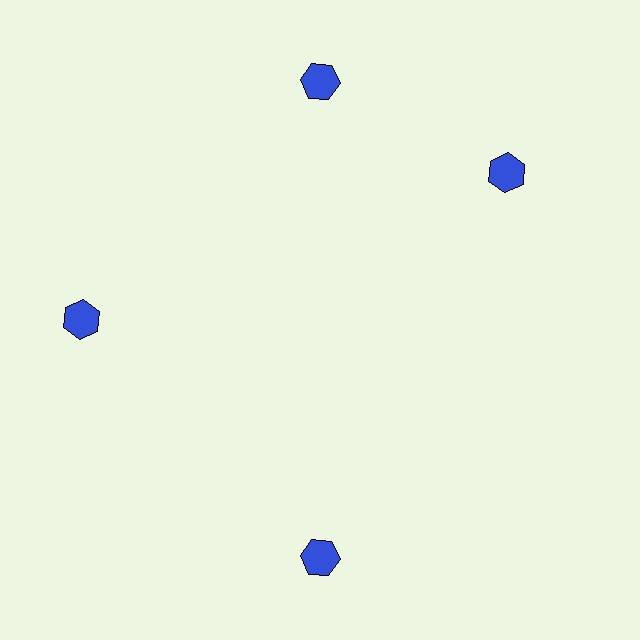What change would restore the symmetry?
The symmetry would be restored by rotating it back into even spacing with its neighbors so that all 4 hexagons sit at equal angles and equal distance from the center.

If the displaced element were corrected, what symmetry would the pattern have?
It would have 4-fold rotational symmetry — the pattern would map onto itself every 90 degrees.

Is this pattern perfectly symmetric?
No. The 4 blue hexagons are arranged in a ring, but one element near the 3 o'clock position is rotated out of alignment along the ring, breaking the 4-fold rotational symmetry.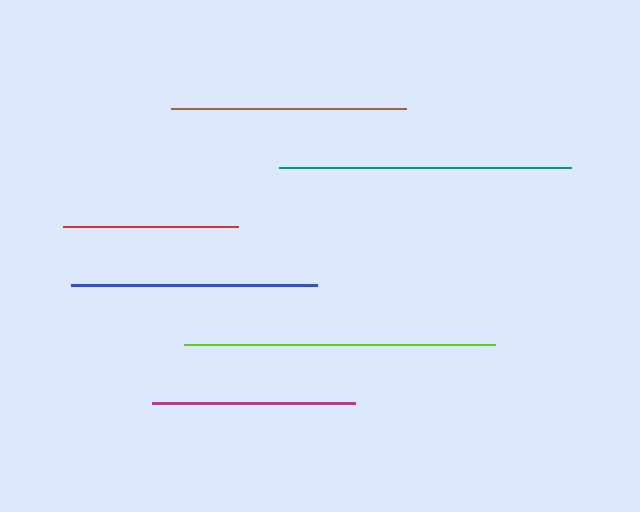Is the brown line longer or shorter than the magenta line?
The brown line is longer than the magenta line.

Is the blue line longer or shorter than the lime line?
The lime line is longer than the blue line.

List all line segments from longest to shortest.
From longest to shortest: lime, teal, blue, brown, magenta, red.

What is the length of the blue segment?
The blue segment is approximately 246 pixels long.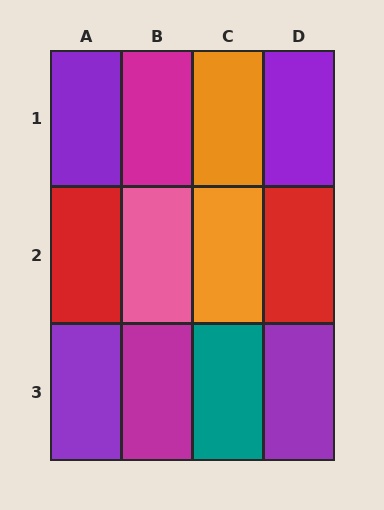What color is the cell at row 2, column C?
Orange.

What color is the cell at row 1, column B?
Magenta.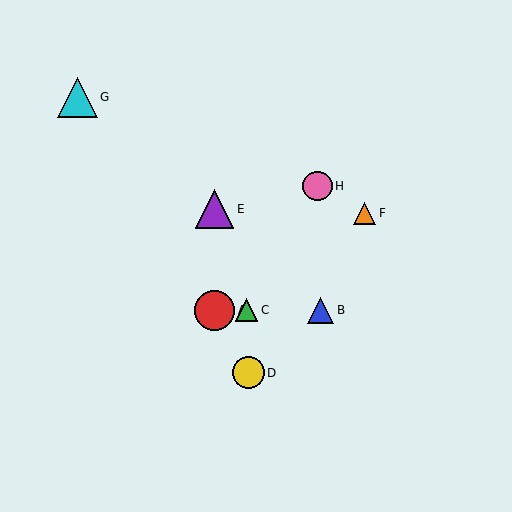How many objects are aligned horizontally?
3 objects (A, B, C) are aligned horizontally.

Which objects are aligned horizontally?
Objects A, B, C are aligned horizontally.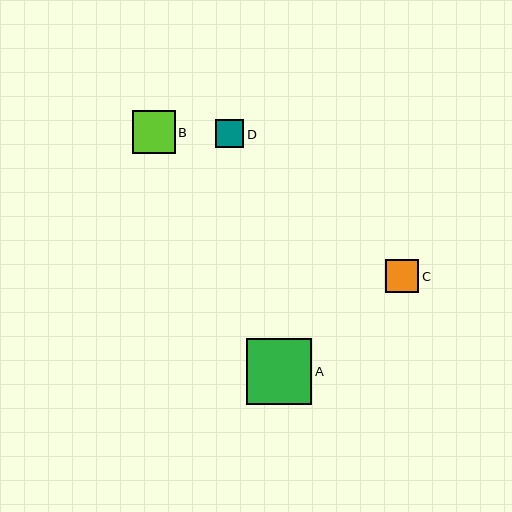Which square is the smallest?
Square D is the smallest with a size of approximately 28 pixels.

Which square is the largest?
Square A is the largest with a size of approximately 66 pixels.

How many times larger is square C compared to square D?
Square C is approximately 1.2 times the size of square D.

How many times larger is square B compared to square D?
Square B is approximately 1.5 times the size of square D.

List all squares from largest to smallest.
From largest to smallest: A, B, C, D.